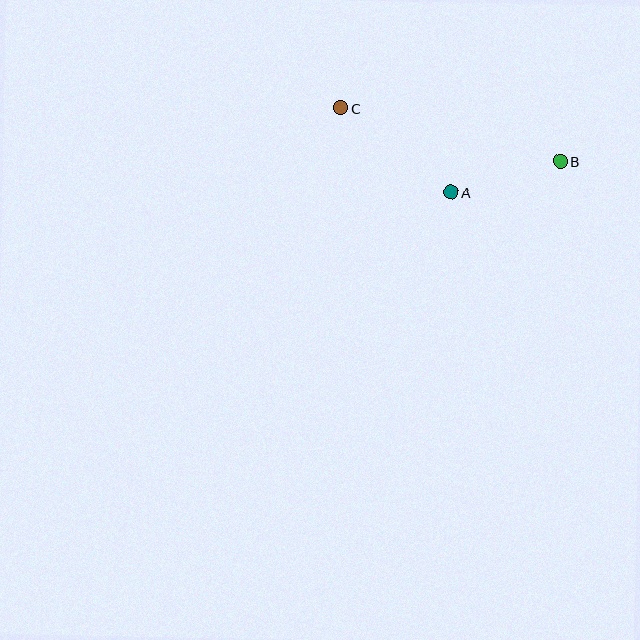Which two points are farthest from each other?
Points B and C are farthest from each other.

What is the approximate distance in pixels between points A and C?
The distance between A and C is approximately 138 pixels.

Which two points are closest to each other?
Points A and B are closest to each other.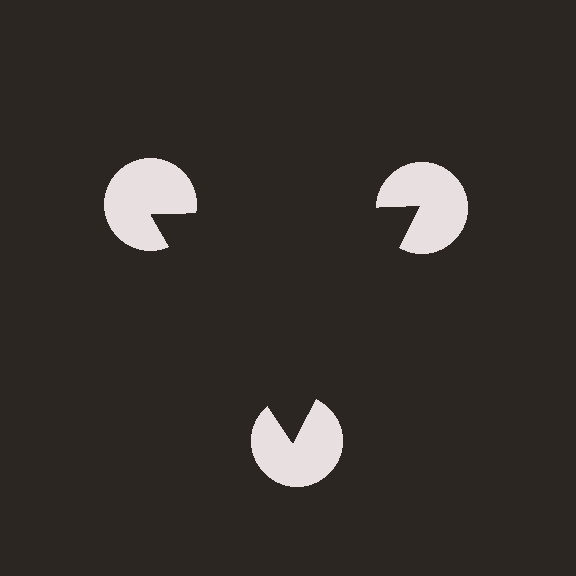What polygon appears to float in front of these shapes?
An illusory triangle — its edges are inferred from the aligned wedge cuts in the pac-man discs, not physically drawn.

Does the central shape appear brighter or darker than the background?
It typically appears slightly darker than the background, even though no actual brightness change is drawn.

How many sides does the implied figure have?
3 sides.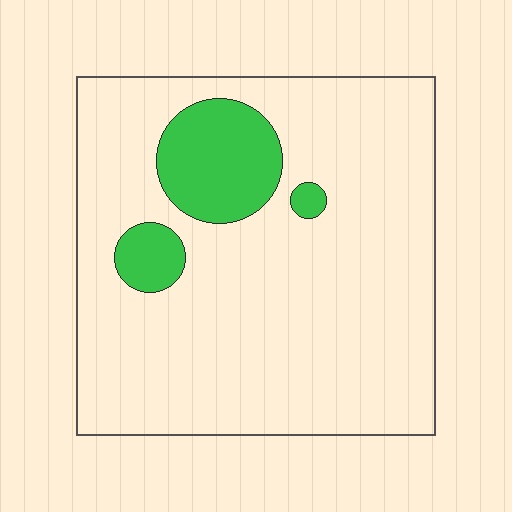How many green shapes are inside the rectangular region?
3.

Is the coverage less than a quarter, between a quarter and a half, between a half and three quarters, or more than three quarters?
Less than a quarter.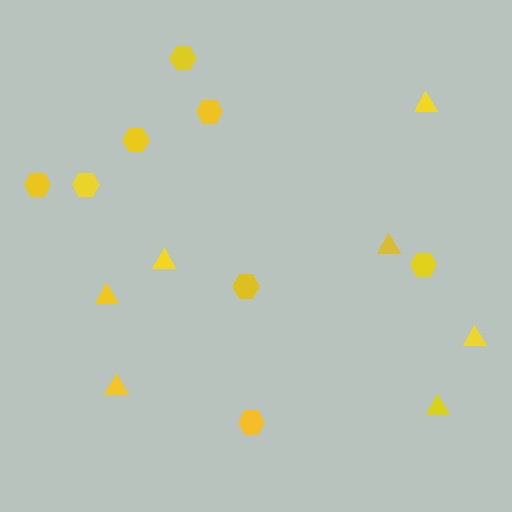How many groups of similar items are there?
There are 2 groups: one group of hexagons (8) and one group of triangles (7).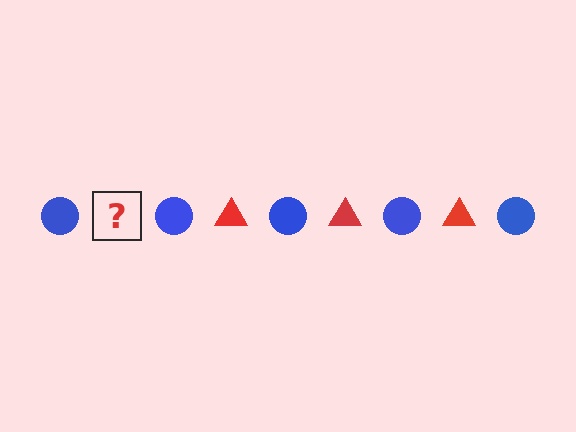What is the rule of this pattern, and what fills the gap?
The rule is that the pattern alternates between blue circle and red triangle. The gap should be filled with a red triangle.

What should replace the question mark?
The question mark should be replaced with a red triangle.